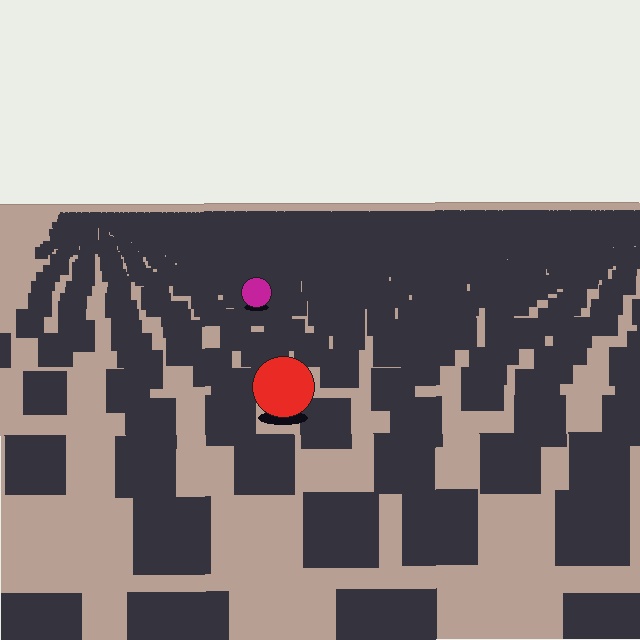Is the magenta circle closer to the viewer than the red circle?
No. The red circle is closer — you can tell from the texture gradient: the ground texture is coarser near it.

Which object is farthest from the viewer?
The magenta circle is farthest from the viewer. It appears smaller and the ground texture around it is denser.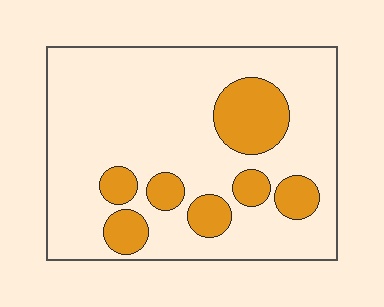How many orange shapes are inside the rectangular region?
7.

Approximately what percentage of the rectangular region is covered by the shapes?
Approximately 20%.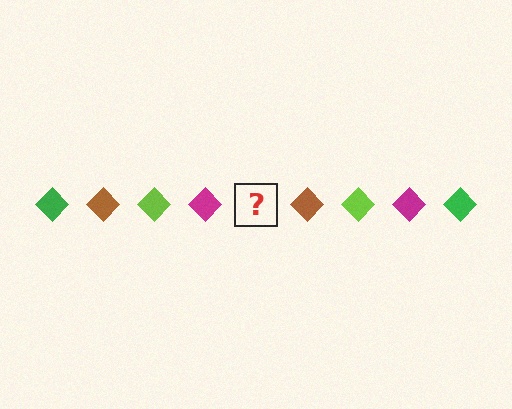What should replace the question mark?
The question mark should be replaced with a green diamond.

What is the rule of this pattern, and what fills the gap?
The rule is that the pattern cycles through green, brown, lime, magenta diamonds. The gap should be filled with a green diamond.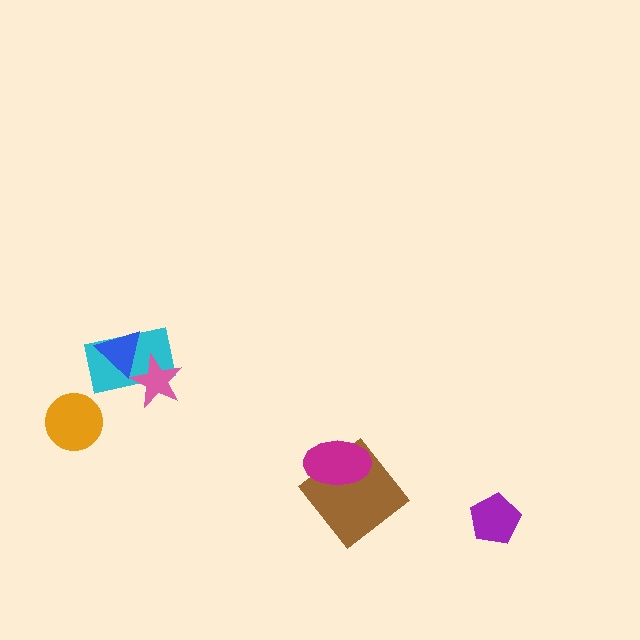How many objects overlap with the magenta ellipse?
1 object overlaps with the magenta ellipse.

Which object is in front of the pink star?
The blue triangle is in front of the pink star.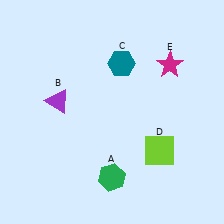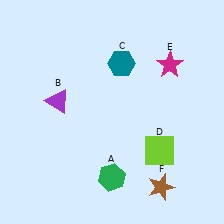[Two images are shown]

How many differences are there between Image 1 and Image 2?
There is 1 difference between the two images.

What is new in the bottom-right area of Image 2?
A brown star (F) was added in the bottom-right area of Image 2.